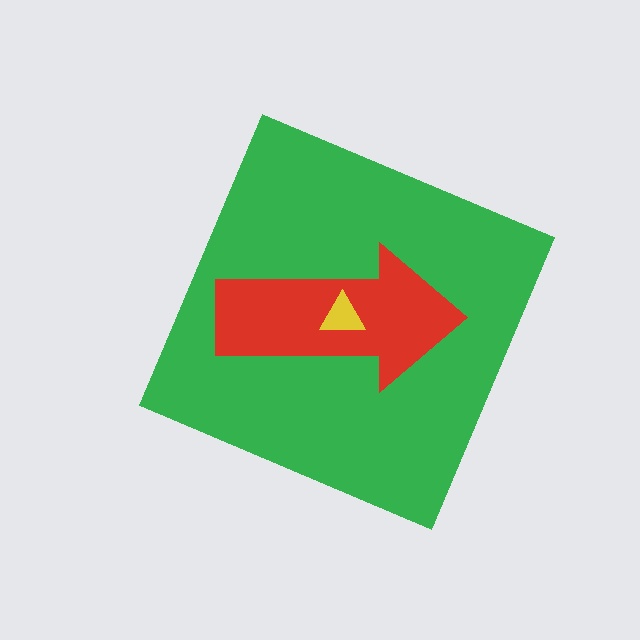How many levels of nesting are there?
3.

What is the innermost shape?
The yellow triangle.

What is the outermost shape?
The green diamond.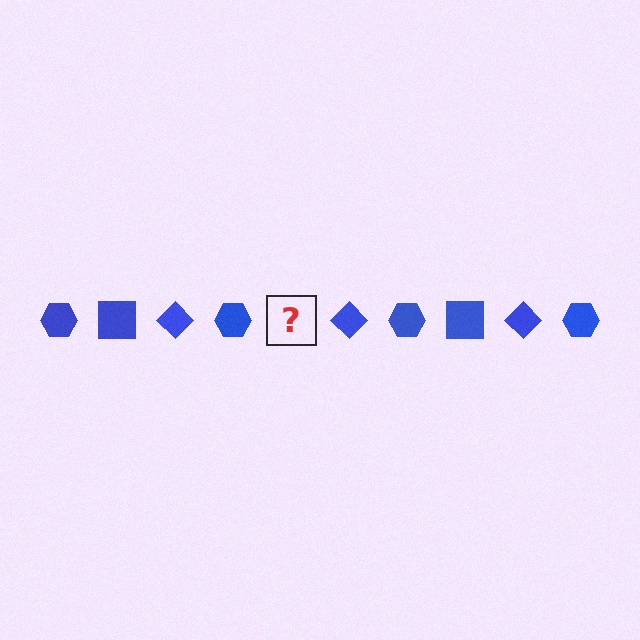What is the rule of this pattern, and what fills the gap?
The rule is that the pattern cycles through hexagon, square, diamond shapes in blue. The gap should be filled with a blue square.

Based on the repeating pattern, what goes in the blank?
The blank should be a blue square.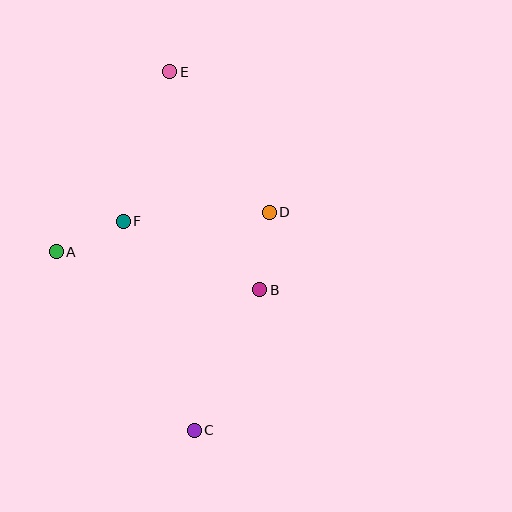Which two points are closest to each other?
Points A and F are closest to each other.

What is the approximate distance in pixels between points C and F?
The distance between C and F is approximately 221 pixels.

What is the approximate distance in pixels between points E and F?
The distance between E and F is approximately 156 pixels.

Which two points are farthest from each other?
Points C and E are farthest from each other.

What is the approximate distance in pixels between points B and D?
The distance between B and D is approximately 78 pixels.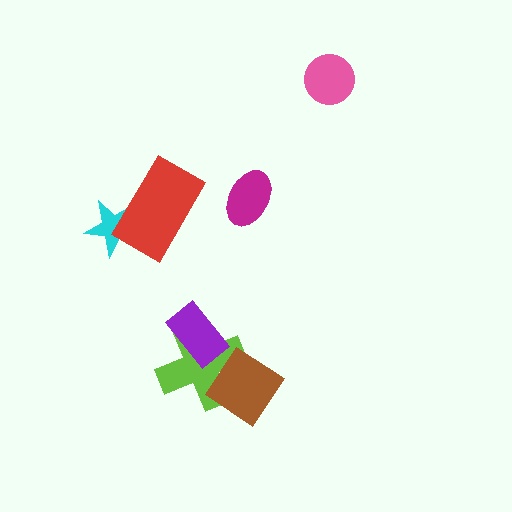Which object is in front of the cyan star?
The red rectangle is in front of the cyan star.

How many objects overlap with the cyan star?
1 object overlaps with the cyan star.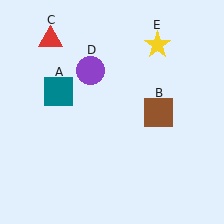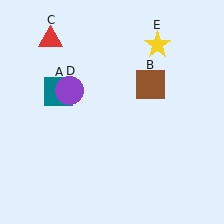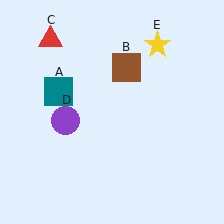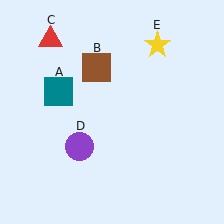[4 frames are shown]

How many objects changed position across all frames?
2 objects changed position: brown square (object B), purple circle (object D).